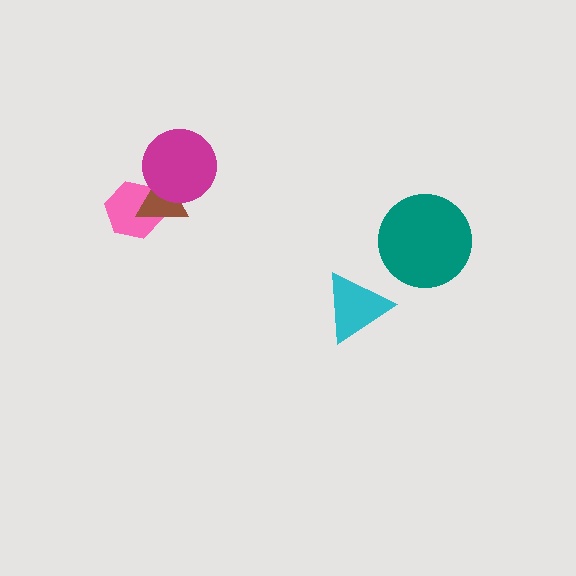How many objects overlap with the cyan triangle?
0 objects overlap with the cyan triangle.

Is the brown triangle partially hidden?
Yes, it is partially covered by another shape.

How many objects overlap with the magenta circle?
1 object overlaps with the magenta circle.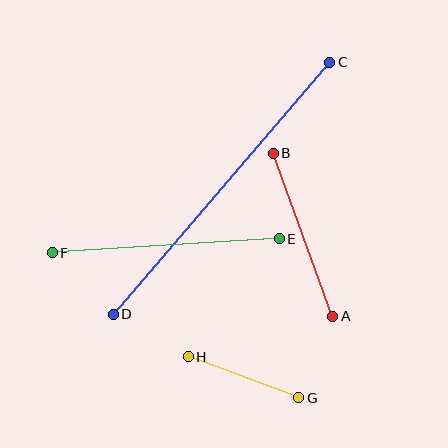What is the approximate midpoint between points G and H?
The midpoint is at approximately (243, 377) pixels.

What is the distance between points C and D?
The distance is approximately 332 pixels.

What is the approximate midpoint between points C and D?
The midpoint is at approximately (222, 188) pixels.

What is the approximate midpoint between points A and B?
The midpoint is at approximately (303, 235) pixels.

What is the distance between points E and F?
The distance is approximately 228 pixels.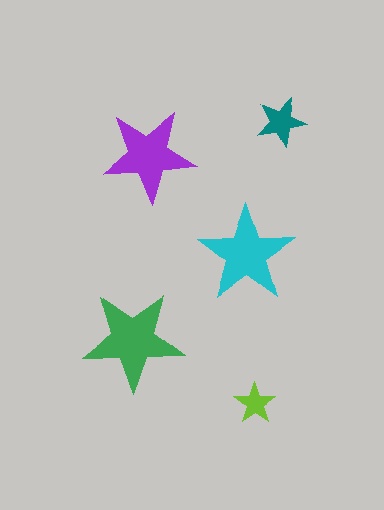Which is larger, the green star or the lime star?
The green one.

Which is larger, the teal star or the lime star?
The teal one.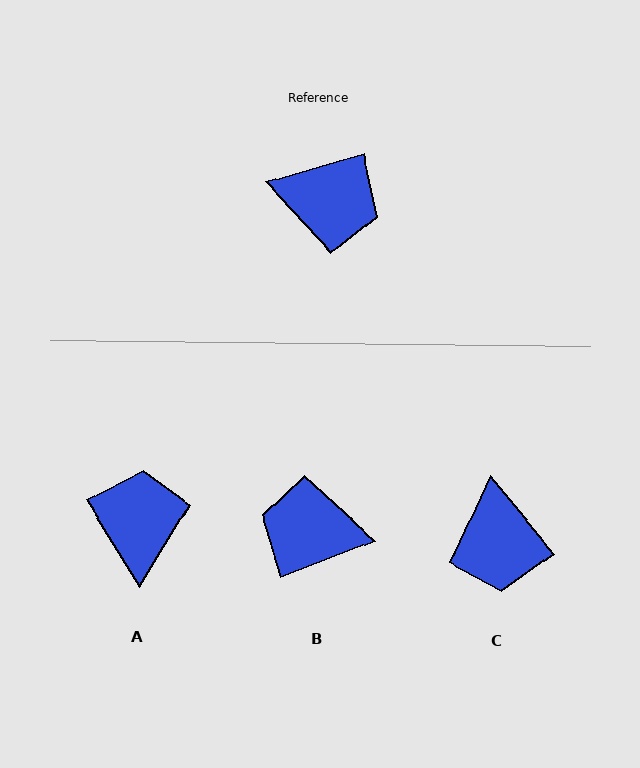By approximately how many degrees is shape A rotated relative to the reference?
Approximately 105 degrees counter-clockwise.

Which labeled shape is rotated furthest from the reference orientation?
B, about 175 degrees away.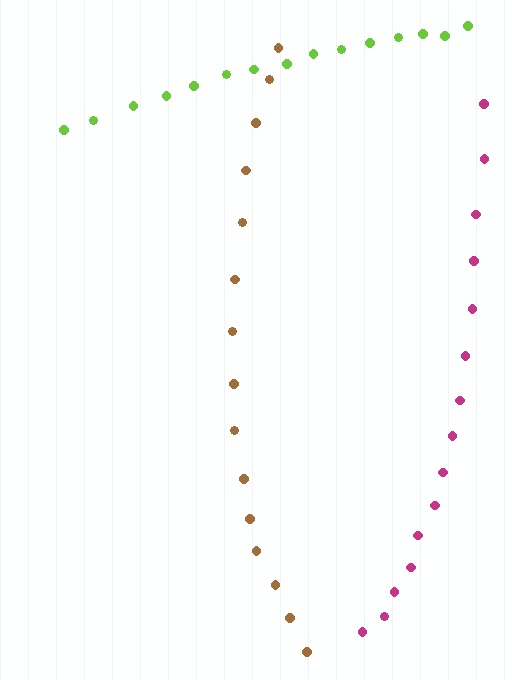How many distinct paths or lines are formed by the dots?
There are 3 distinct paths.